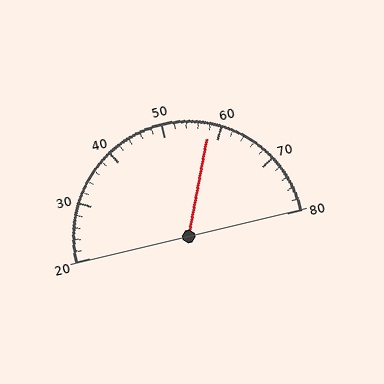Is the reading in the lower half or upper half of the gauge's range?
The reading is in the upper half of the range (20 to 80).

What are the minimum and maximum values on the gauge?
The gauge ranges from 20 to 80.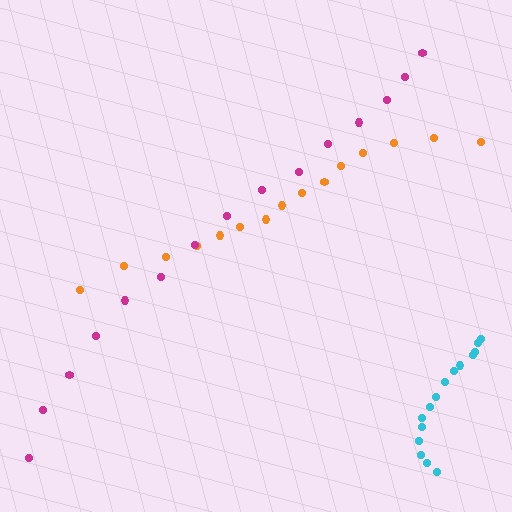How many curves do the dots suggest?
There are 3 distinct paths.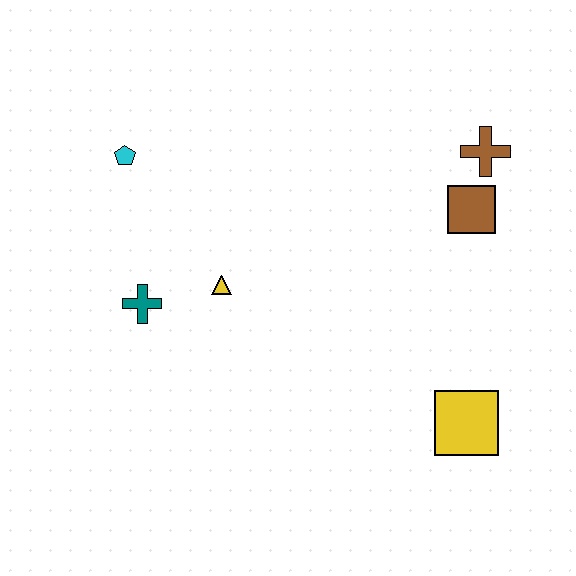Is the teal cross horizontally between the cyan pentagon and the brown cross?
Yes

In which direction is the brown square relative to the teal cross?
The brown square is to the right of the teal cross.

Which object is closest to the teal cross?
The yellow triangle is closest to the teal cross.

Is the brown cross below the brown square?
No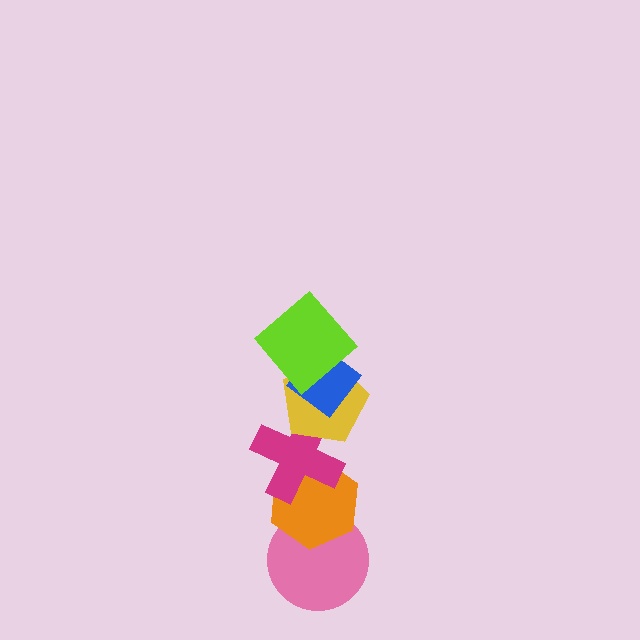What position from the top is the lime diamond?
The lime diamond is 1st from the top.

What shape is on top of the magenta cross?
The yellow pentagon is on top of the magenta cross.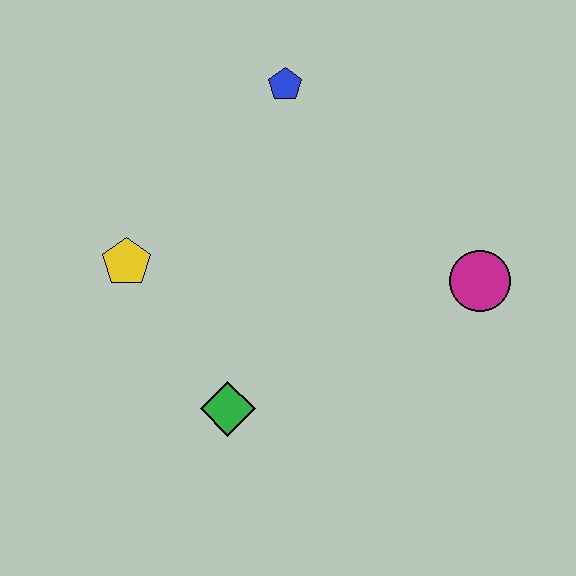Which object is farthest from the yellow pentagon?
The magenta circle is farthest from the yellow pentagon.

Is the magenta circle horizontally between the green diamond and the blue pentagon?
No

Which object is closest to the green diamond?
The yellow pentagon is closest to the green diamond.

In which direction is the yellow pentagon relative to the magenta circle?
The yellow pentagon is to the left of the magenta circle.